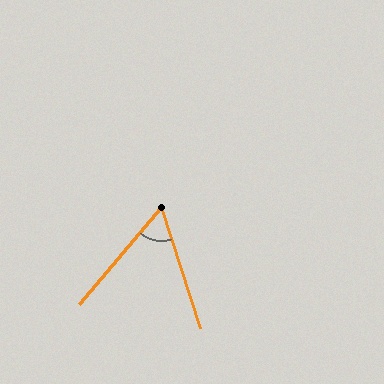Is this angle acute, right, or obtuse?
It is acute.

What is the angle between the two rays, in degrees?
Approximately 58 degrees.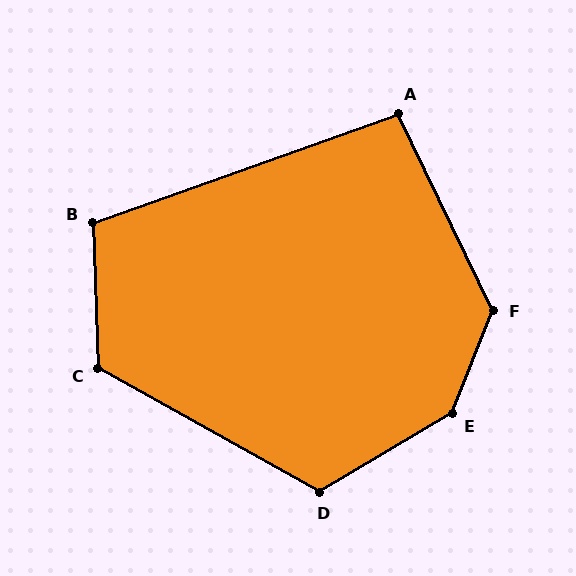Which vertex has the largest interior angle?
E, at approximately 142 degrees.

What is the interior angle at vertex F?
Approximately 132 degrees (obtuse).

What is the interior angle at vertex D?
Approximately 120 degrees (obtuse).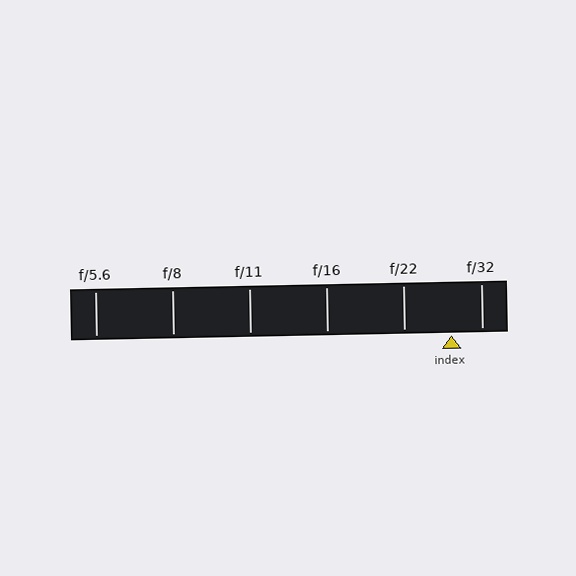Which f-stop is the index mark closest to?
The index mark is closest to f/32.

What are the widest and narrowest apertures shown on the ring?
The widest aperture shown is f/5.6 and the narrowest is f/32.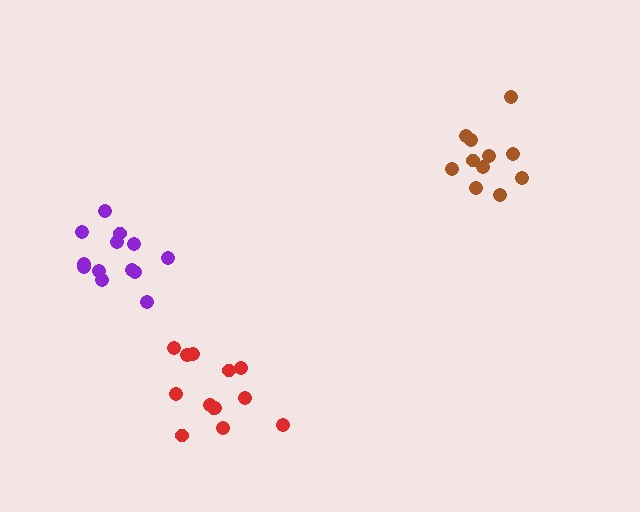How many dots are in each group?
Group 1: 13 dots, Group 2: 11 dots, Group 3: 13 dots (37 total).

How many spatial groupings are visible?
There are 3 spatial groupings.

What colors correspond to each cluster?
The clusters are colored: red, brown, purple.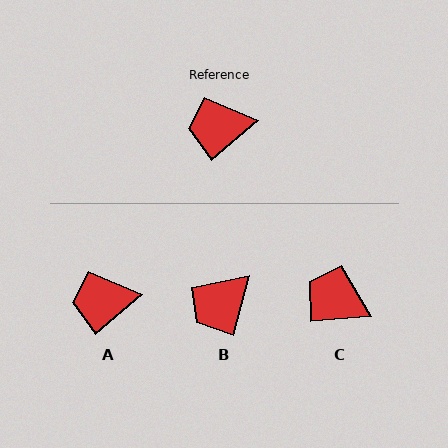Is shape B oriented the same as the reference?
No, it is off by about 35 degrees.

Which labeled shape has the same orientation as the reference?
A.